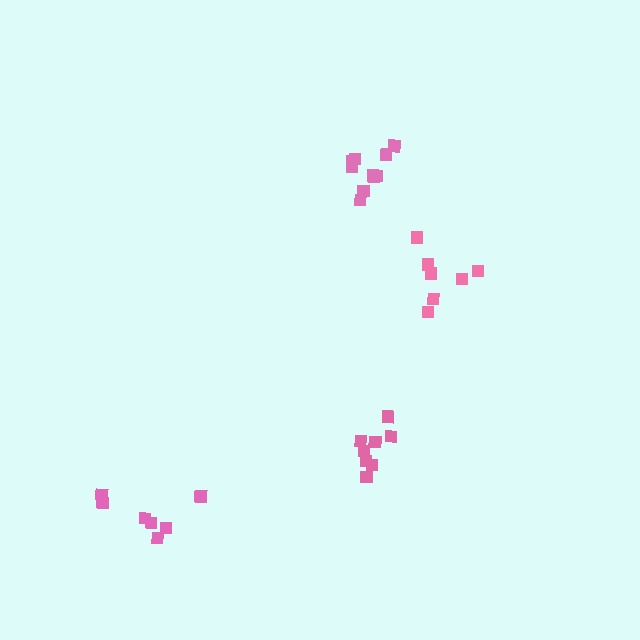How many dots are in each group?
Group 1: 7 dots, Group 2: 7 dots, Group 3: 8 dots, Group 4: 10 dots (32 total).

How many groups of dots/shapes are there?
There are 4 groups.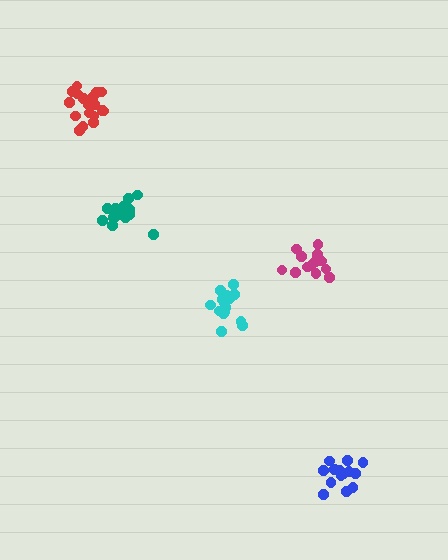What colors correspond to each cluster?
The clusters are colored: teal, red, magenta, cyan, blue.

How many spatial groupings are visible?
There are 5 spatial groupings.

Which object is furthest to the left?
The red cluster is leftmost.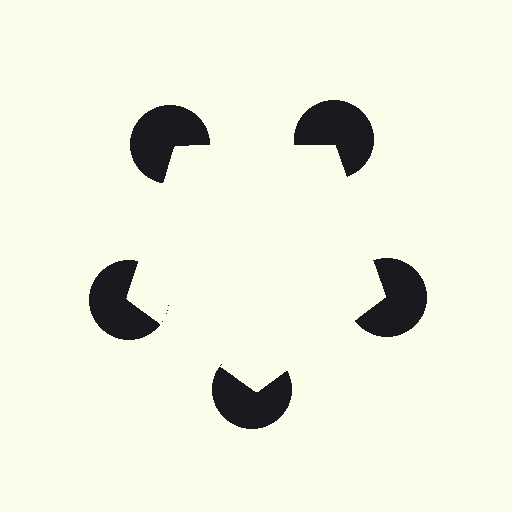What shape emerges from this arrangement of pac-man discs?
An illusory pentagon — its edges are inferred from the aligned wedge cuts in the pac-man discs, not physically drawn.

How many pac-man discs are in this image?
There are 5 — one at each vertex of the illusory pentagon.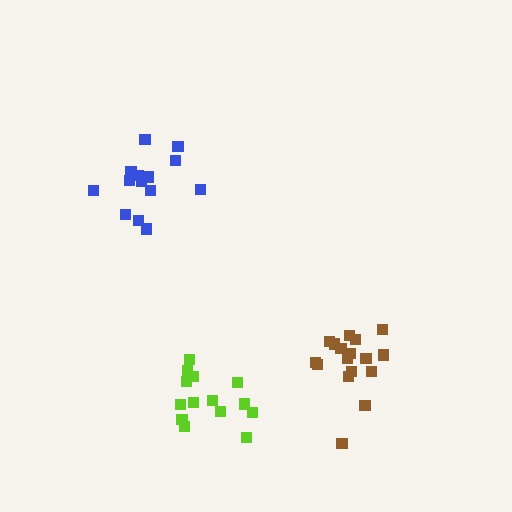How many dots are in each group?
Group 1: 14 dots, Group 2: 15 dots, Group 3: 17 dots (46 total).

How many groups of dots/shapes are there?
There are 3 groups.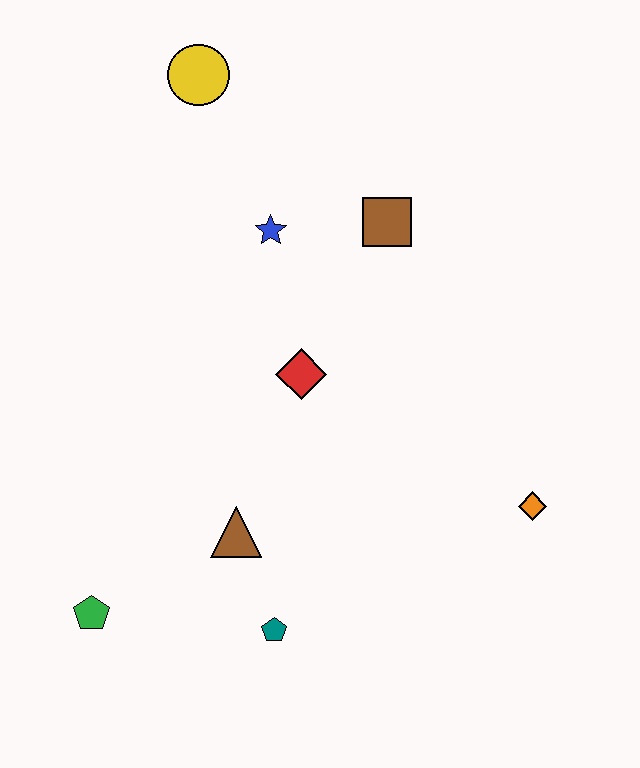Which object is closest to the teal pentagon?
The brown triangle is closest to the teal pentagon.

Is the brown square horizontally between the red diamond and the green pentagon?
No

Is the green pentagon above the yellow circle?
No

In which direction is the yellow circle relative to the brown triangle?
The yellow circle is above the brown triangle.